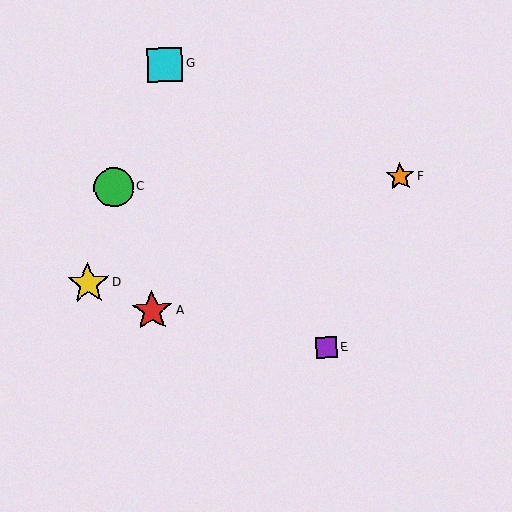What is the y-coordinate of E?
Object E is at y≈348.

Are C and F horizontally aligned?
Yes, both are at y≈187.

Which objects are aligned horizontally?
Objects B, C, F are aligned horizontally.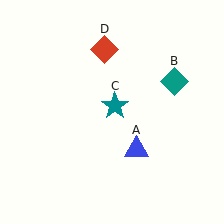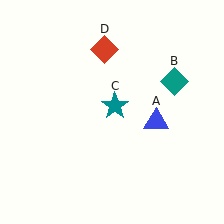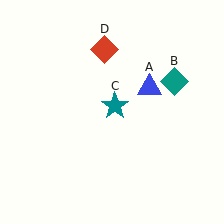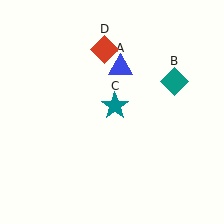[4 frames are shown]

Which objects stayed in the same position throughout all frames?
Teal diamond (object B) and teal star (object C) and red diamond (object D) remained stationary.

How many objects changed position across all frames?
1 object changed position: blue triangle (object A).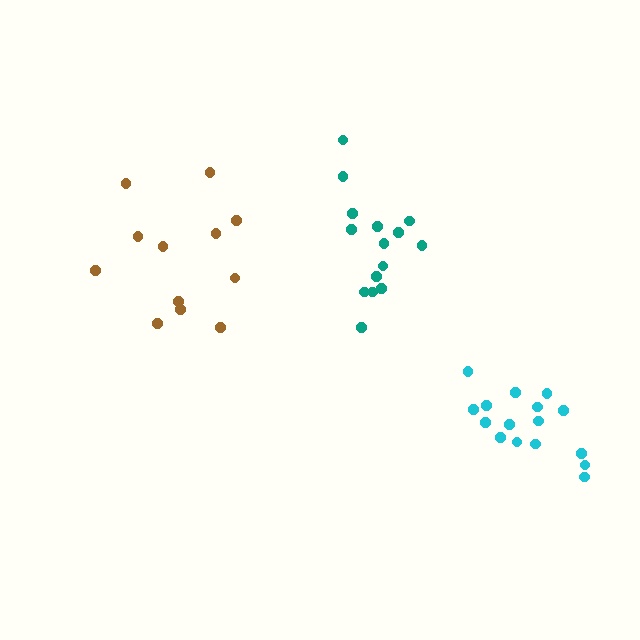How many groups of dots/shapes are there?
There are 3 groups.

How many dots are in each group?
Group 1: 15 dots, Group 2: 12 dots, Group 3: 16 dots (43 total).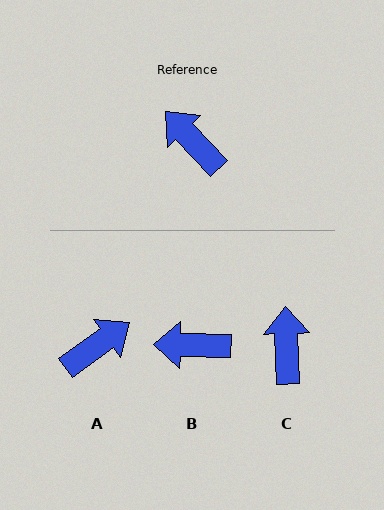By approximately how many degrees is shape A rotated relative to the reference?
Approximately 98 degrees clockwise.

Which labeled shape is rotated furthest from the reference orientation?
A, about 98 degrees away.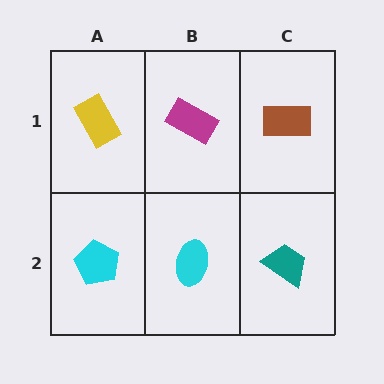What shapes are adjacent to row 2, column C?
A brown rectangle (row 1, column C), a cyan ellipse (row 2, column B).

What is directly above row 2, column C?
A brown rectangle.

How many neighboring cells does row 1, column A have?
2.